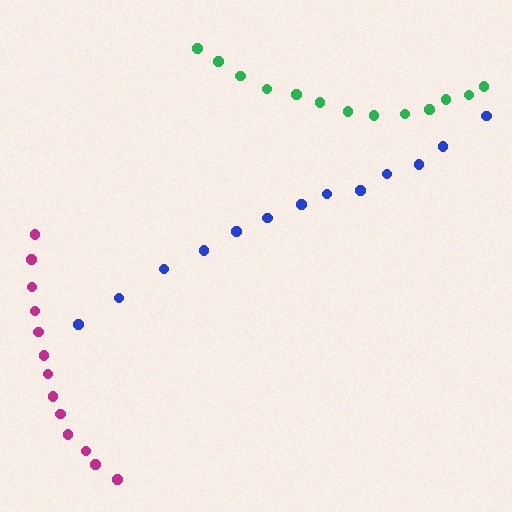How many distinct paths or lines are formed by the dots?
There are 3 distinct paths.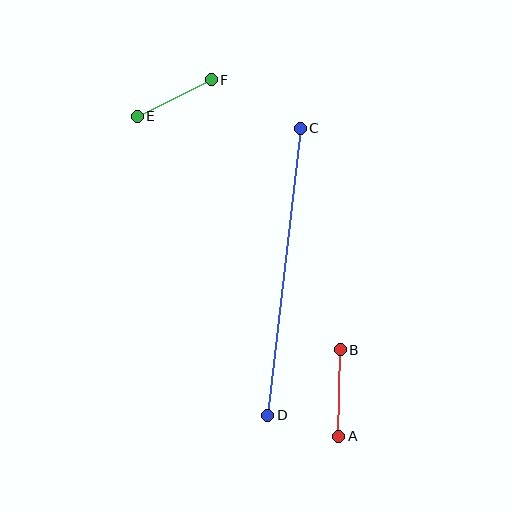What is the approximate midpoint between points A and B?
The midpoint is at approximately (340, 393) pixels.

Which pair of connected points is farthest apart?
Points C and D are farthest apart.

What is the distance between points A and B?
The distance is approximately 87 pixels.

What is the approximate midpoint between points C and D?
The midpoint is at approximately (284, 272) pixels.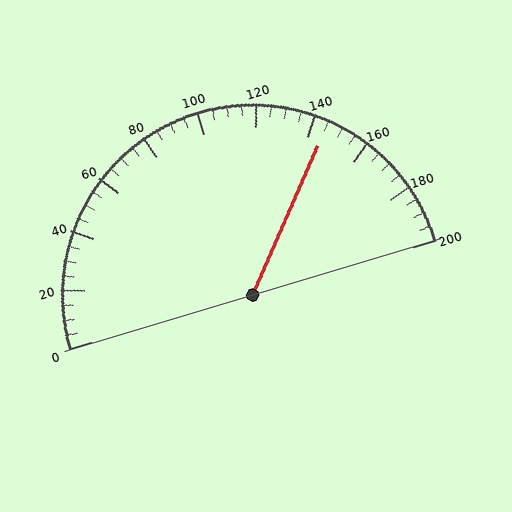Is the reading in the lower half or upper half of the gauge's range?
The reading is in the upper half of the range (0 to 200).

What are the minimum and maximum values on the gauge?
The gauge ranges from 0 to 200.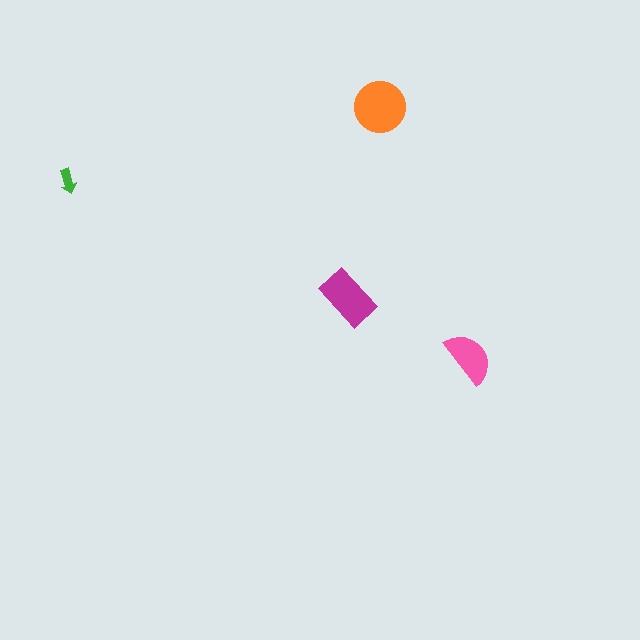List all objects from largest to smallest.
The orange circle, the magenta rectangle, the pink semicircle, the green arrow.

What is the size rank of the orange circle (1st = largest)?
1st.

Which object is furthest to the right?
The pink semicircle is rightmost.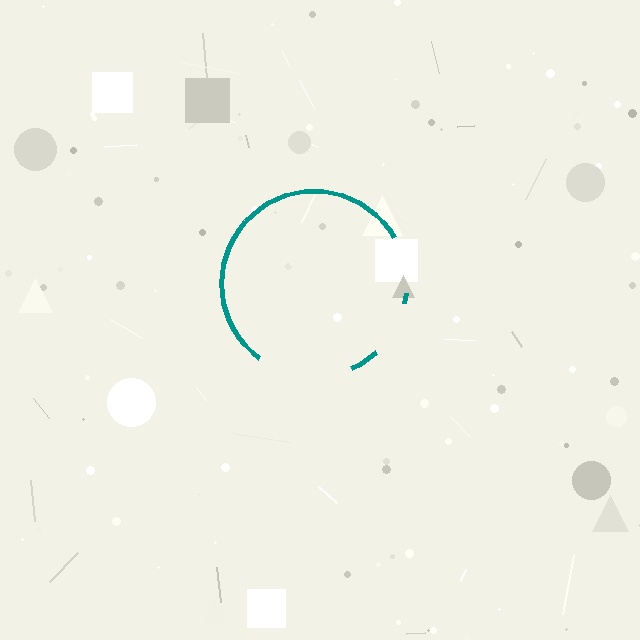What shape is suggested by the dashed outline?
The dashed outline suggests a circle.